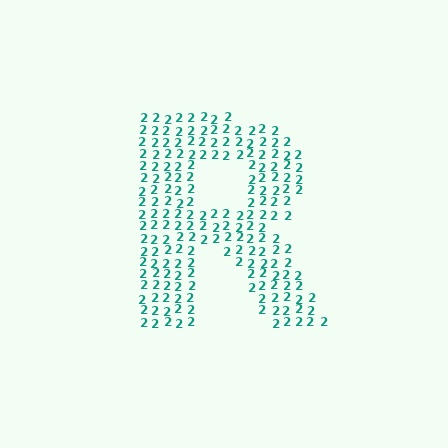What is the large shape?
The large shape is the letter R.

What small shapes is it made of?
It is made of small digit 2's.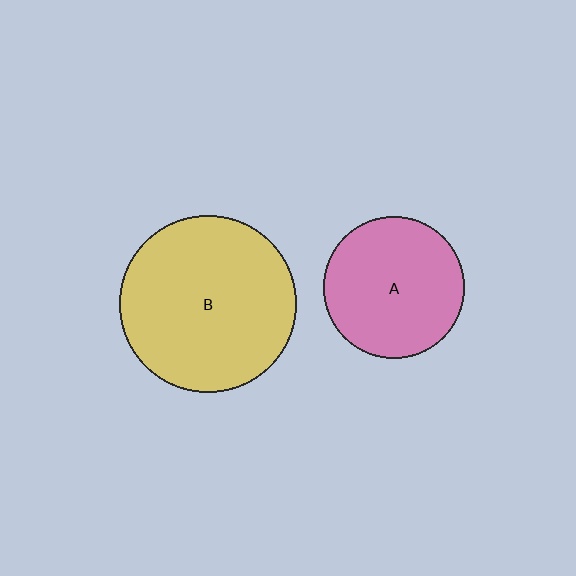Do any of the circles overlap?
No, none of the circles overlap.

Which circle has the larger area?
Circle B (yellow).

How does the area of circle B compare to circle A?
Approximately 1.5 times.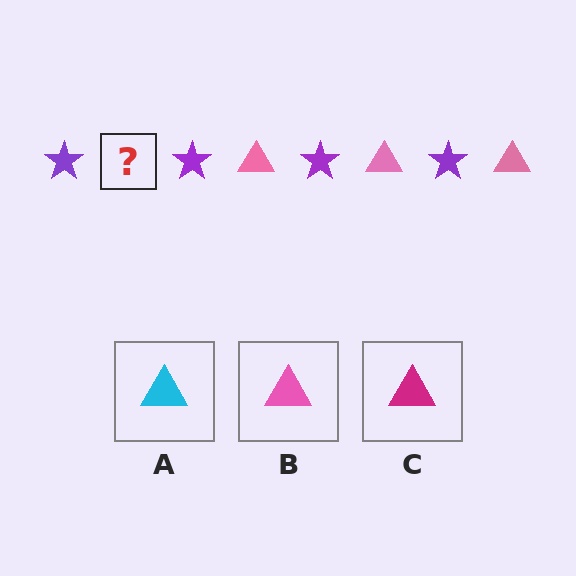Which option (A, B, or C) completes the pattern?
B.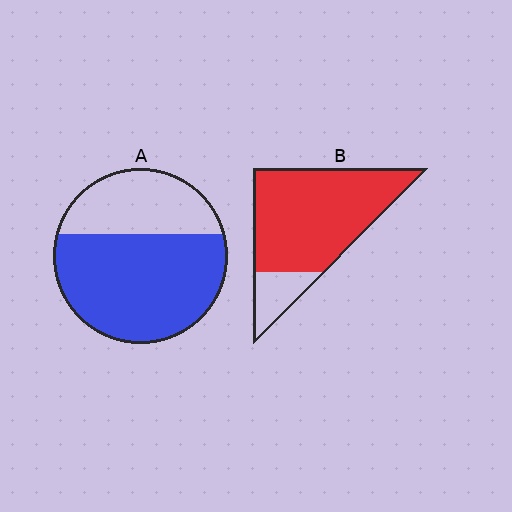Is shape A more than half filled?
Yes.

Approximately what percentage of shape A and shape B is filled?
A is approximately 65% and B is approximately 85%.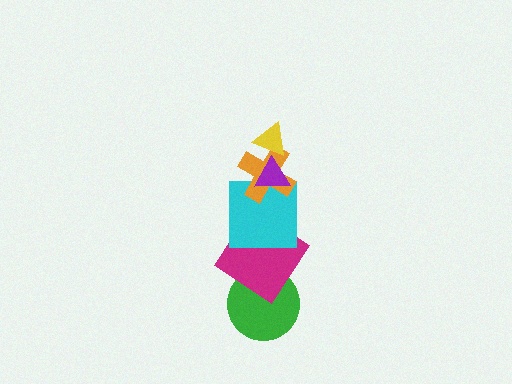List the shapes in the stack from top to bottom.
From top to bottom: the yellow triangle, the purple triangle, the orange cross, the cyan square, the magenta diamond, the green circle.